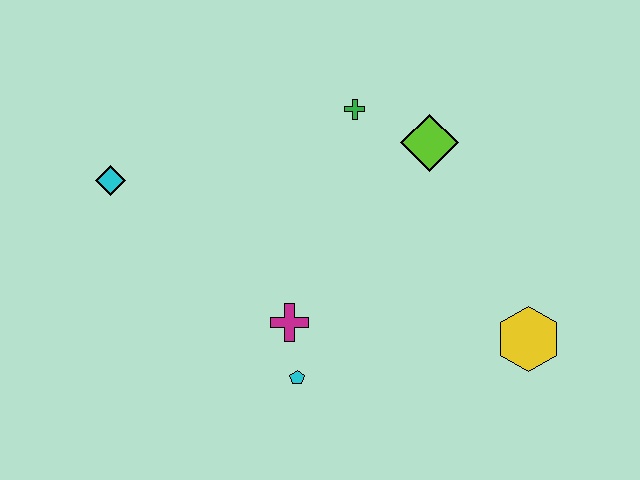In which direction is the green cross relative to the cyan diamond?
The green cross is to the right of the cyan diamond.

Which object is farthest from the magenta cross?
The yellow hexagon is farthest from the magenta cross.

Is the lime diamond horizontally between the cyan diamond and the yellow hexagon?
Yes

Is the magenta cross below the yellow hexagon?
No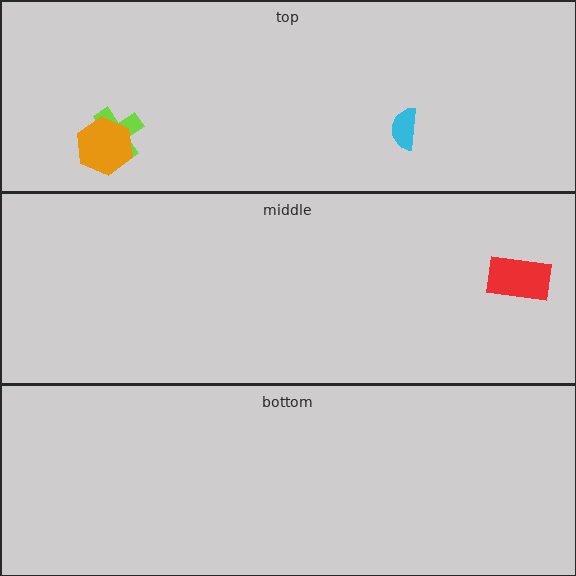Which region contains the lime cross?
The top region.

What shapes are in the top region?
The cyan semicircle, the lime cross, the orange hexagon.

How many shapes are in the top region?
3.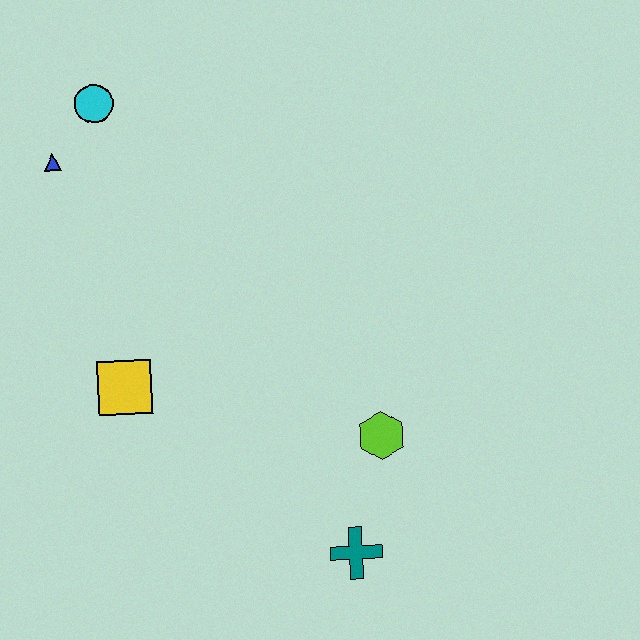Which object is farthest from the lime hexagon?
The cyan circle is farthest from the lime hexagon.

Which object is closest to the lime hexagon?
The teal cross is closest to the lime hexagon.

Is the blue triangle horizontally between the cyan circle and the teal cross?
No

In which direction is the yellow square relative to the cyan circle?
The yellow square is below the cyan circle.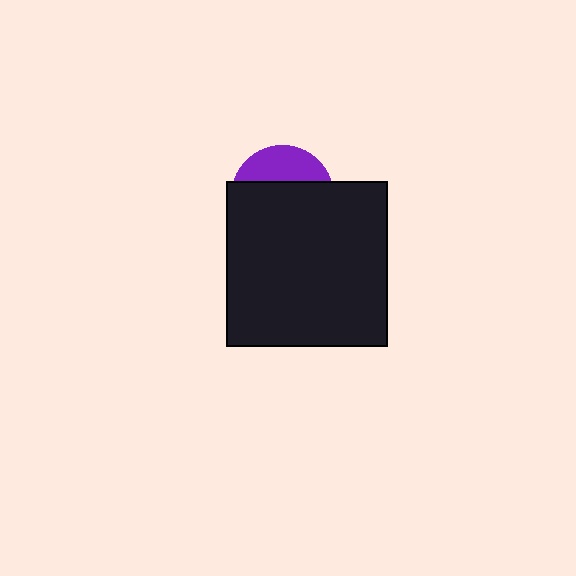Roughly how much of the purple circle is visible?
A small part of it is visible (roughly 32%).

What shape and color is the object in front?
The object in front is a black rectangle.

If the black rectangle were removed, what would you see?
You would see the complete purple circle.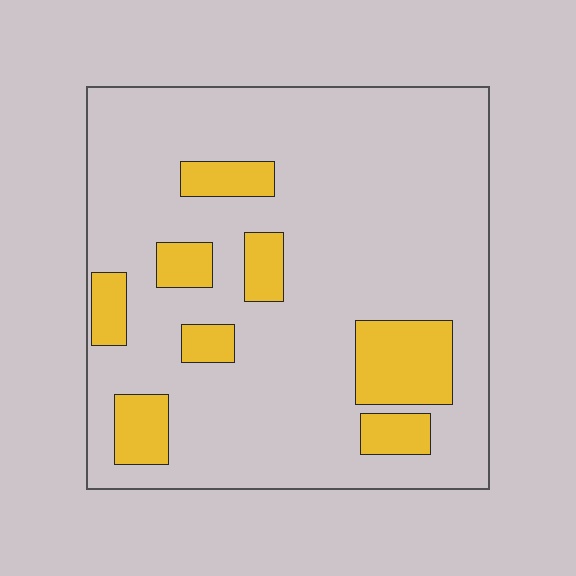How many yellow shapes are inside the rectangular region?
8.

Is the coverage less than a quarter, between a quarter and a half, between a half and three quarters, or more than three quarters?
Less than a quarter.